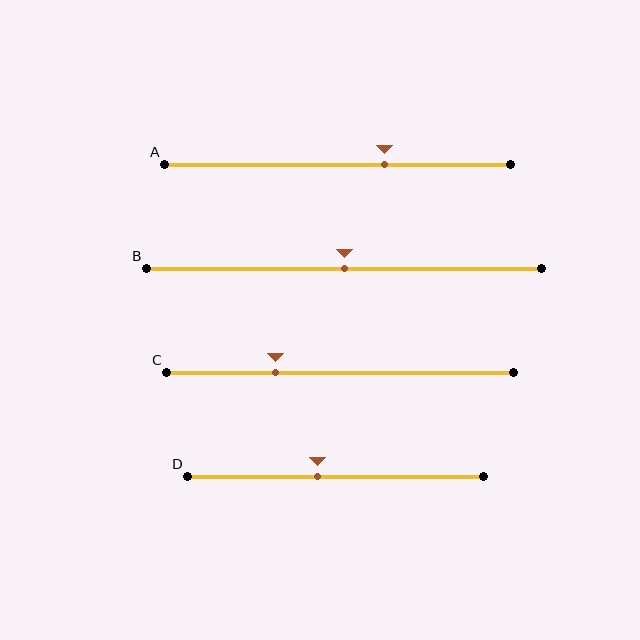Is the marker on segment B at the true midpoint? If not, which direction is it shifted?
Yes, the marker on segment B is at the true midpoint.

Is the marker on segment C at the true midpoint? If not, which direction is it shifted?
No, the marker on segment C is shifted to the left by about 19% of the segment length.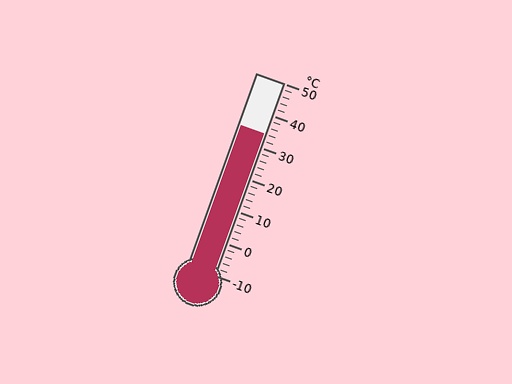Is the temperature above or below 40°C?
The temperature is below 40°C.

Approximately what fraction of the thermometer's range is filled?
The thermometer is filled to approximately 75% of its range.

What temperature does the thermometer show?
The thermometer shows approximately 34°C.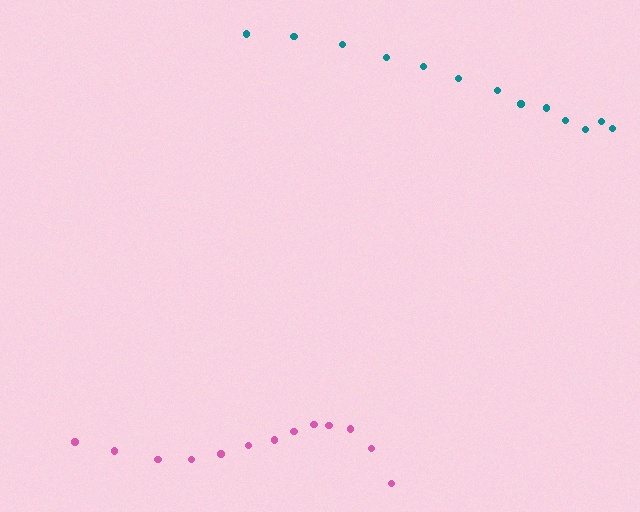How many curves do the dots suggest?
There are 2 distinct paths.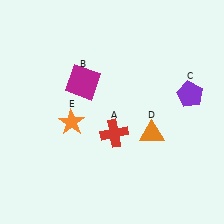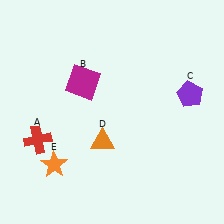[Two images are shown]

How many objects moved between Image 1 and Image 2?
3 objects moved between the two images.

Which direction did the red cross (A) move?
The red cross (A) moved left.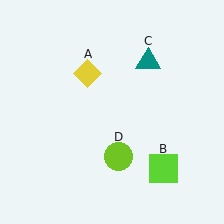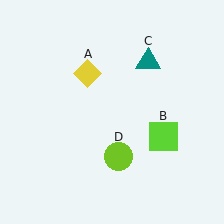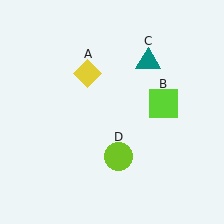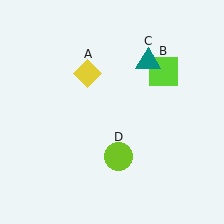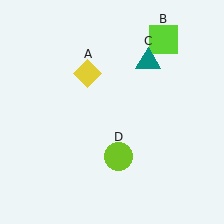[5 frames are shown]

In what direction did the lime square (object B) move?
The lime square (object B) moved up.